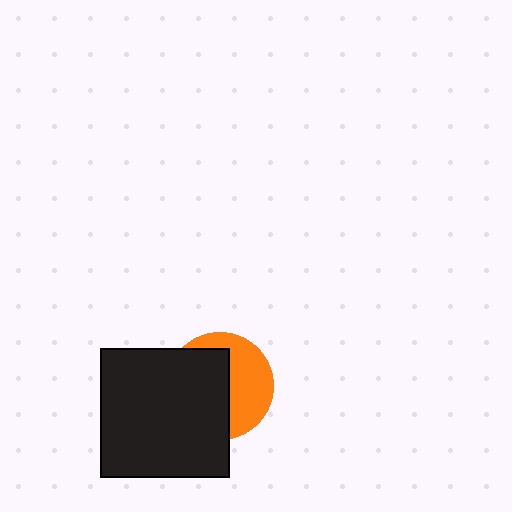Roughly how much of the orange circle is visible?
A small part of it is visible (roughly 45%).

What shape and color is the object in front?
The object in front is a black rectangle.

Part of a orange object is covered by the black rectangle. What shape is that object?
It is a circle.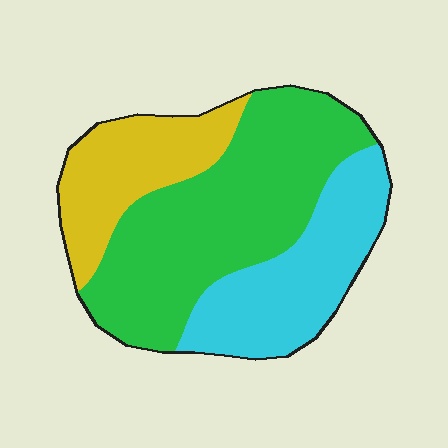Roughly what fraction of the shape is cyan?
Cyan takes up about one quarter (1/4) of the shape.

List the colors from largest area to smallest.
From largest to smallest: green, cyan, yellow.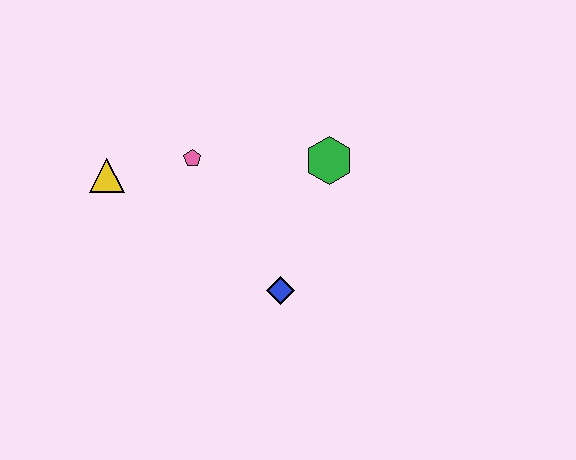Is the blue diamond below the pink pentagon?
Yes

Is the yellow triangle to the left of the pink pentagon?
Yes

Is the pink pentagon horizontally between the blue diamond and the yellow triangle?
Yes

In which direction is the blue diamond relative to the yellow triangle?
The blue diamond is to the right of the yellow triangle.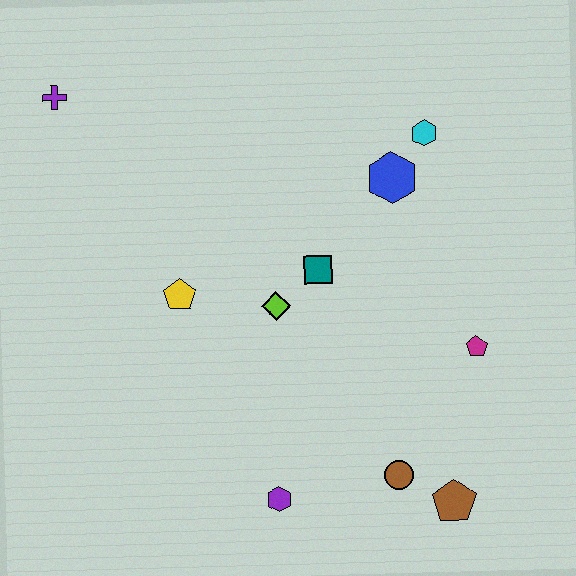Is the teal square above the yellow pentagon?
Yes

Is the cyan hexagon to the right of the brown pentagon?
No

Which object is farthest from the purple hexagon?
The purple cross is farthest from the purple hexagon.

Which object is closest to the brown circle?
The brown pentagon is closest to the brown circle.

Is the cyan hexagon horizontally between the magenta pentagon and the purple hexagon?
Yes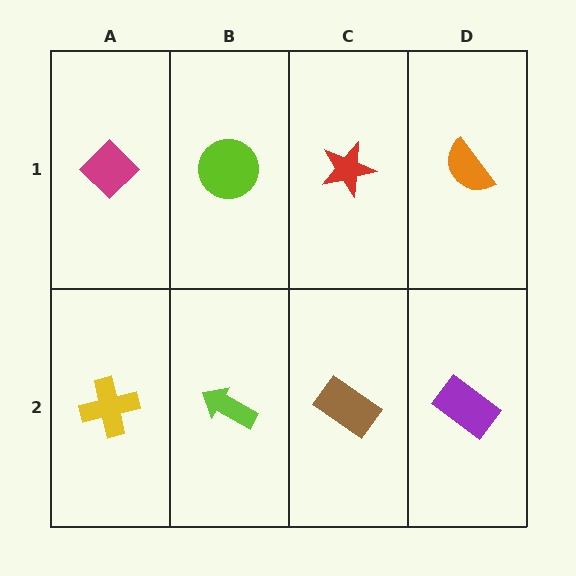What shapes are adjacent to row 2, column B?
A lime circle (row 1, column B), a yellow cross (row 2, column A), a brown rectangle (row 2, column C).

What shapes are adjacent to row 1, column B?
A lime arrow (row 2, column B), a magenta diamond (row 1, column A), a red star (row 1, column C).